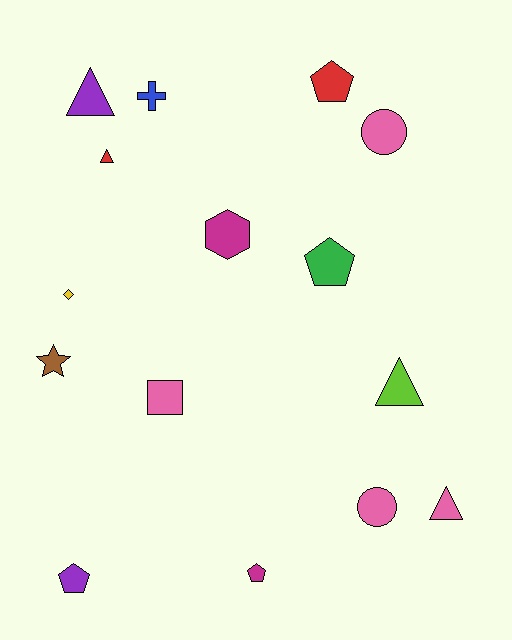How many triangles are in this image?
There are 4 triangles.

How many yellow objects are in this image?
There is 1 yellow object.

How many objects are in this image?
There are 15 objects.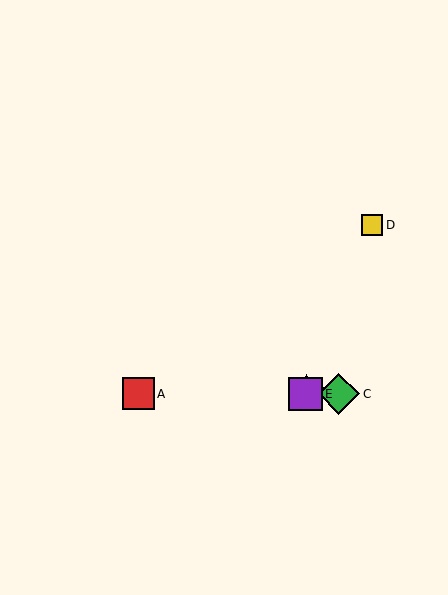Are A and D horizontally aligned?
No, A is at y≈394 and D is at y≈225.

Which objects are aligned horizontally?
Objects A, B, C, E are aligned horizontally.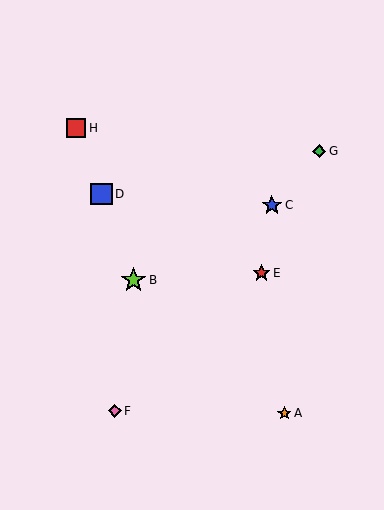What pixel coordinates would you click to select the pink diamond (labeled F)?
Click at (115, 411) to select the pink diamond F.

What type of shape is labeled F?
Shape F is a pink diamond.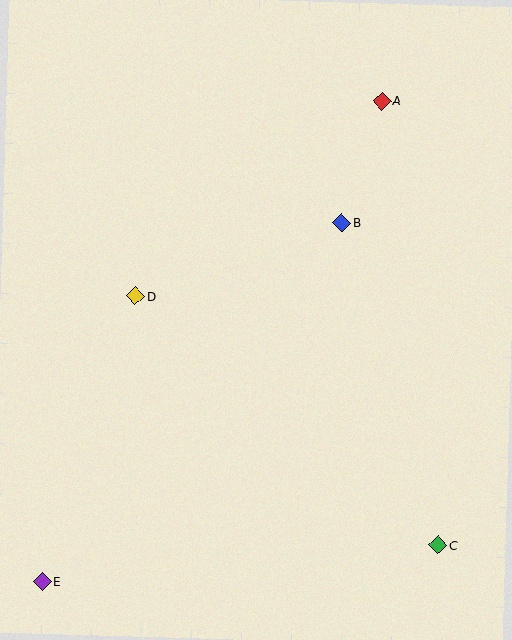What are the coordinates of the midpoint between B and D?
The midpoint between B and D is at (239, 259).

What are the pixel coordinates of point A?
Point A is at (382, 101).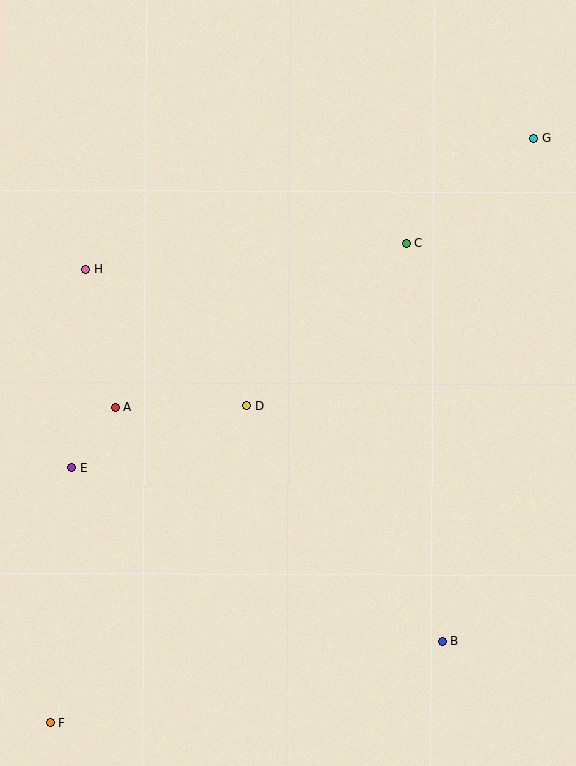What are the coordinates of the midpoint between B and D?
The midpoint between B and D is at (344, 523).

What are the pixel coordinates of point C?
Point C is at (406, 243).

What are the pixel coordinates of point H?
Point H is at (85, 269).